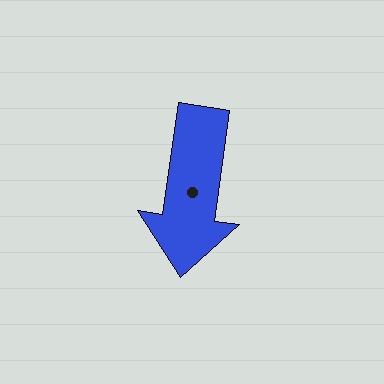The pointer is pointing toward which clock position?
Roughly 6 o'clock.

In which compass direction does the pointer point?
South.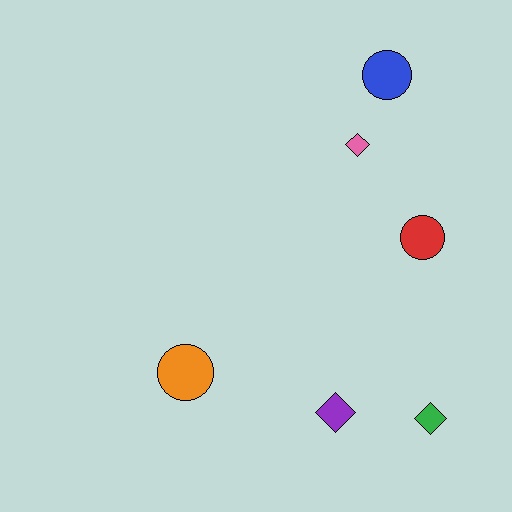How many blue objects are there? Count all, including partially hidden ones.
There is 1 blue object.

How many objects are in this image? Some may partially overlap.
There are 6 objects.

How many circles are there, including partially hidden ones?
There are 3 circles.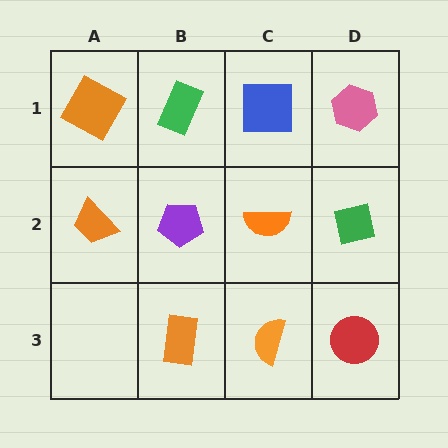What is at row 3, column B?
An orange rectangle.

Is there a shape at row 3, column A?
No, that cell is empty.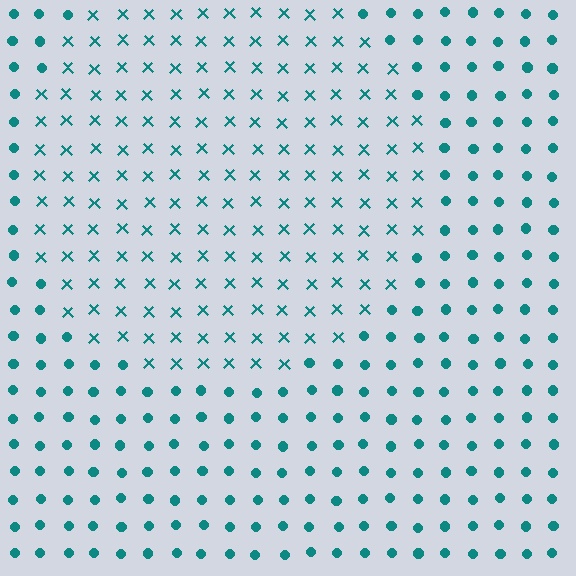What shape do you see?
I see a circle.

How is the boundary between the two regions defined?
The boundary is defined by a change in element shape: X marks inside vs. circles outside. All elements share the same color and spacing.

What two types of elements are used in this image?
The image uses X marks inside the circle region and circles outside it.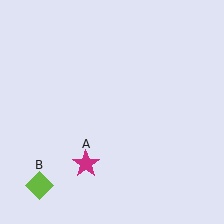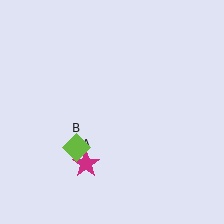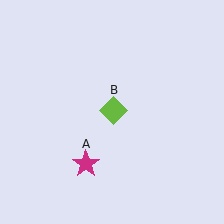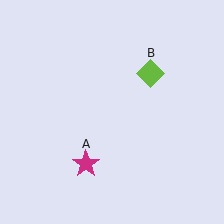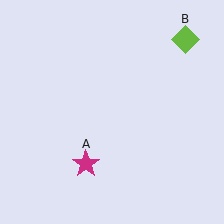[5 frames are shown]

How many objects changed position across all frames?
1 object changed position: lime diamond (object B).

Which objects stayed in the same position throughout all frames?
Magenta star (object A) remained stationary.